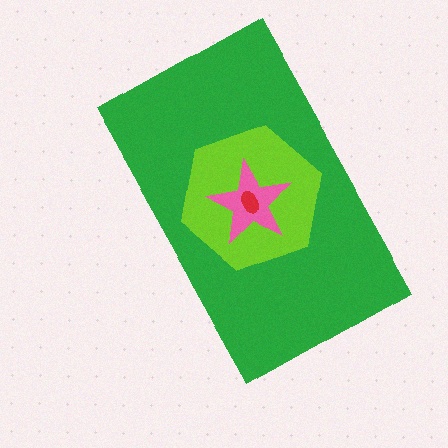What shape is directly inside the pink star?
The red ellipse.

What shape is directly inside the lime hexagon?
The pink star.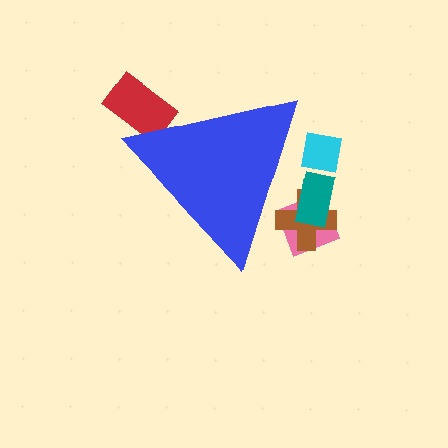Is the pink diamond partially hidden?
Yes, the pink diamond is partially hidden behind the blue triangle.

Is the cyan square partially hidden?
Yes, the cyan square is partially hidden behind the blue triangle.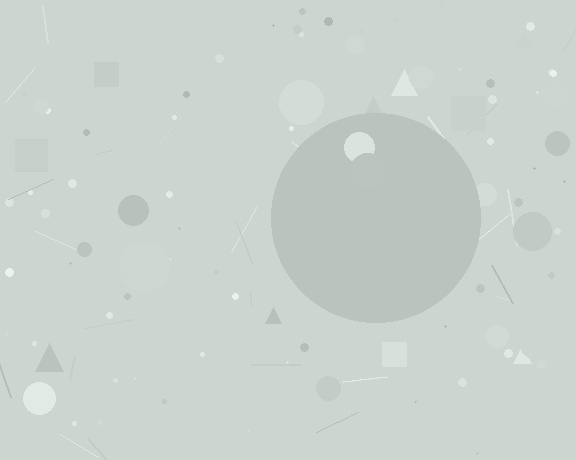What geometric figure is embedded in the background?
A circle is embedded in the background.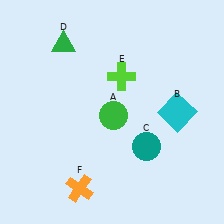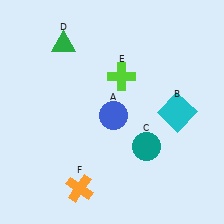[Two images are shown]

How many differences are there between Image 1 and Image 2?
There is 1 difference between the two images.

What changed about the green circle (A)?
In Image 1, A is green. In Image 2, it changed to blue.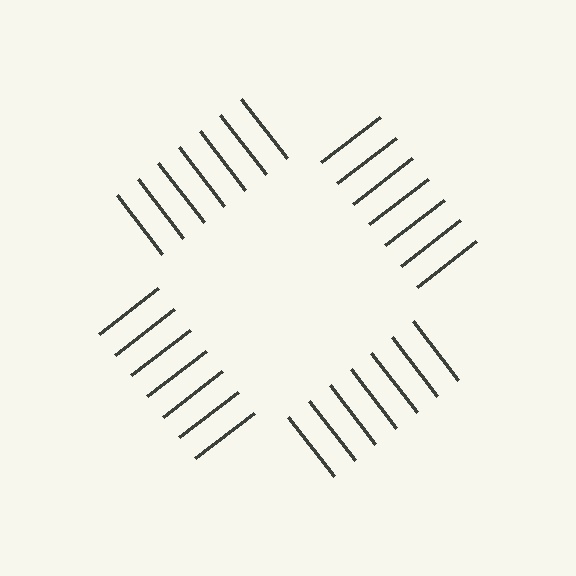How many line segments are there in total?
28 — 7 along each of the 4 edges.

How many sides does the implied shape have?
4 sides — the line-ends trace a square.